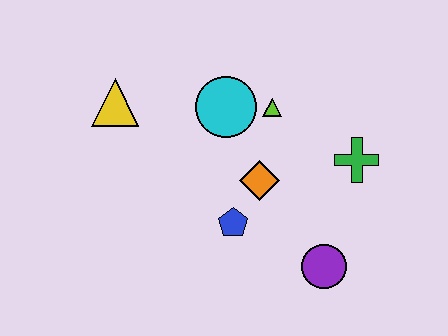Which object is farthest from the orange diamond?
The yellow triangle is farthest from the orange diamond.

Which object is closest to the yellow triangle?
The cyan circle is closest to the yellow triangle.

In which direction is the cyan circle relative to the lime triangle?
The cyan circle is to the left of the lime triangle.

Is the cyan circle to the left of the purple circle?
Yes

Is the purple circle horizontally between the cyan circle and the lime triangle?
No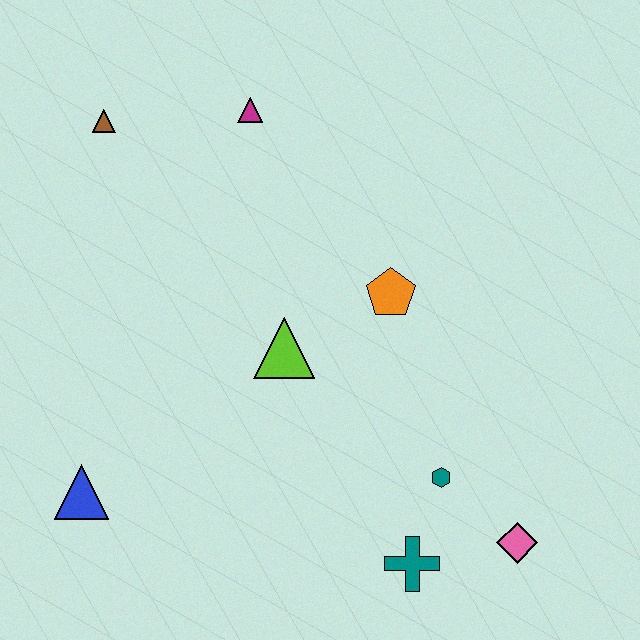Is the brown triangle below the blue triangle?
No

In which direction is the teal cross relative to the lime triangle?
The teal cross is below the lime triangle.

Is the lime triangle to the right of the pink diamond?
No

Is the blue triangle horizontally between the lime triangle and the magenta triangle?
No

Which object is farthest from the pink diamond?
The brown triangle is farthest from the pink diamond.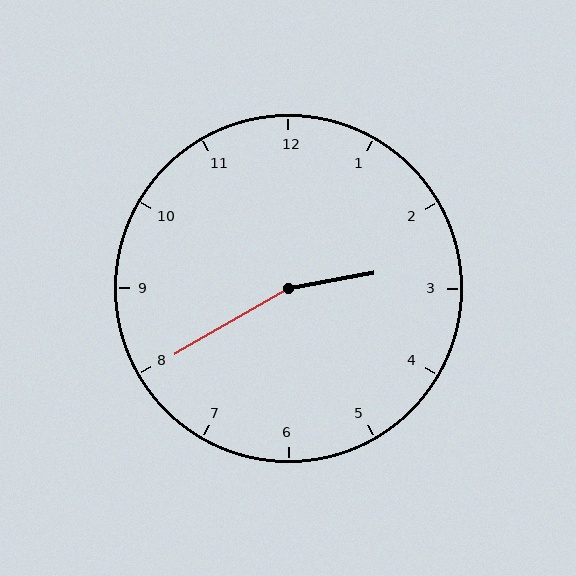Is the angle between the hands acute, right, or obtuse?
It is obtuse.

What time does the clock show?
2:40.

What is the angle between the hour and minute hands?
Approximately 160 degrees.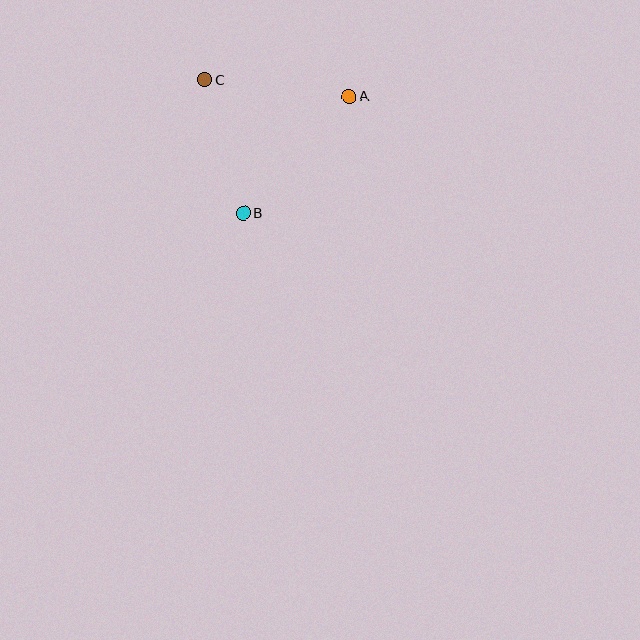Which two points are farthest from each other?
Points A and B are farthest from each other.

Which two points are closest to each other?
Points B and C are closest to each other.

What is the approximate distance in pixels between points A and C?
The distance between A and C is approximately 146 pixels.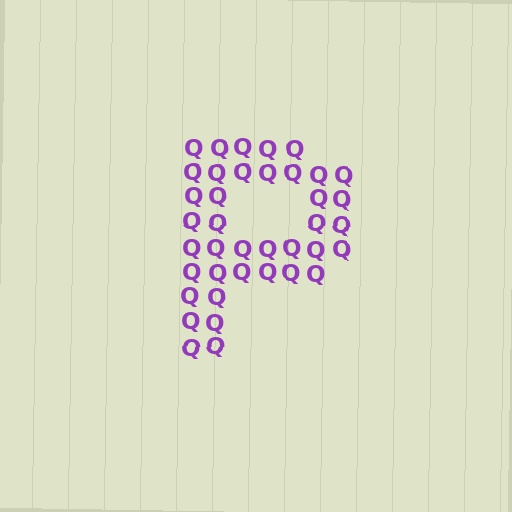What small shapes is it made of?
It is made of small letter Q's.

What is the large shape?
The large shape is the letter P.